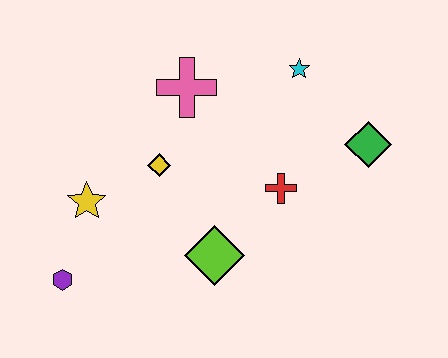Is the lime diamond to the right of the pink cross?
Yes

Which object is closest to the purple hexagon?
The yellow star is closest to the purple hexagon.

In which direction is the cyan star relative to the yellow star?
The cyan star is to the right of the yellow star.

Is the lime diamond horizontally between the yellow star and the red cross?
Yes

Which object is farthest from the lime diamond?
The cyan star is farthest from the lime diamond.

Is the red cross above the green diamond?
No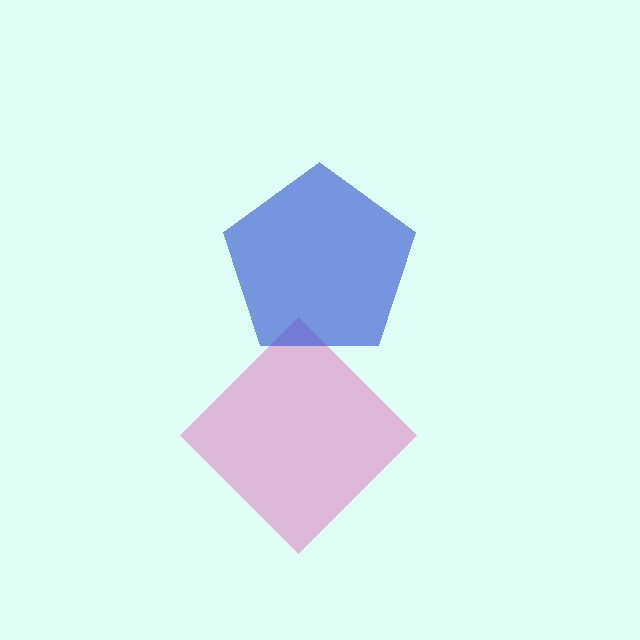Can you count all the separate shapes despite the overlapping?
Yes, there are 2 separate shapes.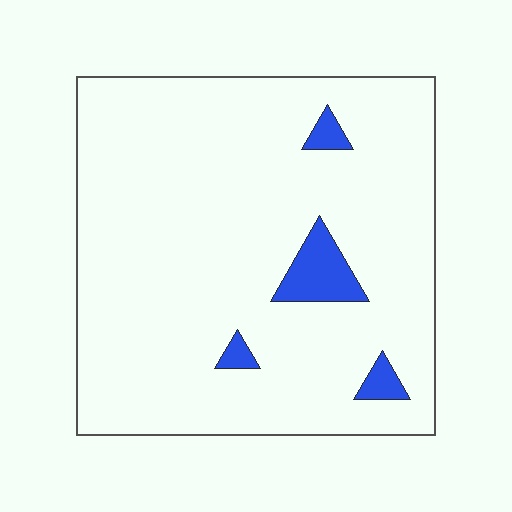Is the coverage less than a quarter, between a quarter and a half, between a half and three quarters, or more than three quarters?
Less than a quarter.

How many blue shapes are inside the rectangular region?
4.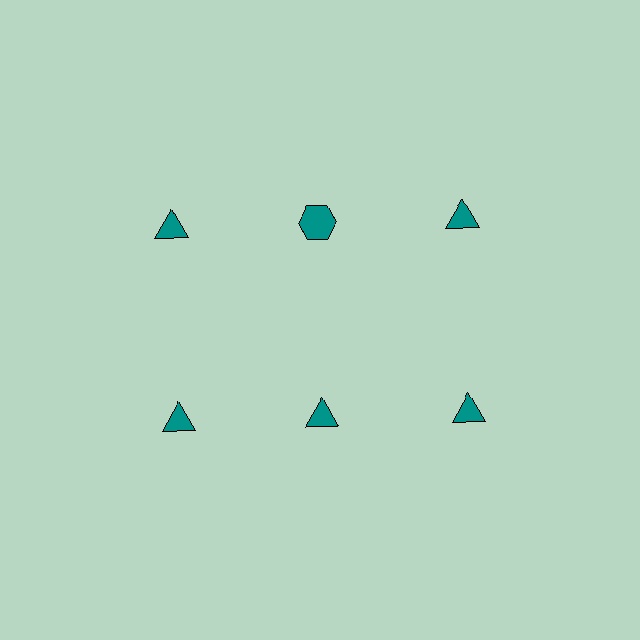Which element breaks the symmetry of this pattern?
The teal hexagon in the top row, second from left column breaks the symmetry. All other shapes are teal triangles.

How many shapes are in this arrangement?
There are 6 shapes arranged in a grid pattern.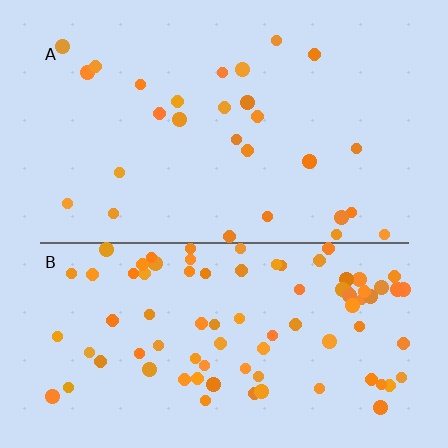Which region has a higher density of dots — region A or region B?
B (the bottom).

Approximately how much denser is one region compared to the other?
Approximately 3.1× — region B over region A.